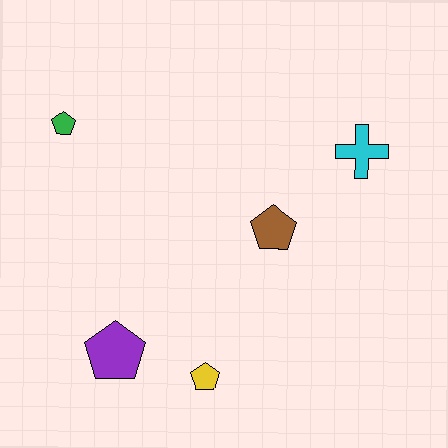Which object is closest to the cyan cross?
The brown pentagon is closest to the cyan cross.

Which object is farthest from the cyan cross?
The purple pentagon is farthest from the cyan cross.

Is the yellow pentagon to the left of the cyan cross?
Yes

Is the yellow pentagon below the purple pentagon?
Yes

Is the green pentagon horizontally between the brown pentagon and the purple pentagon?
No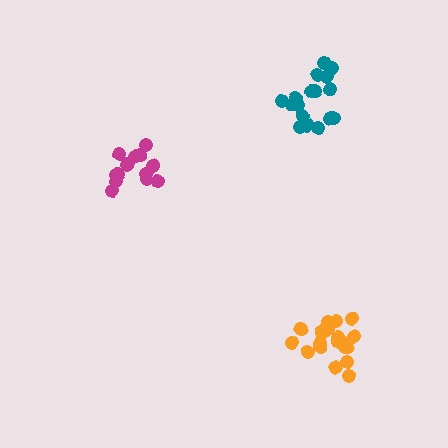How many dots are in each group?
Group 1: 17 dots, Group 2: 20 dots, Group 3: 14 dots (51 total).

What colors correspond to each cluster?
The clusters are colored: teal, orange, magenta.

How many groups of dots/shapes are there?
There are 3 groups.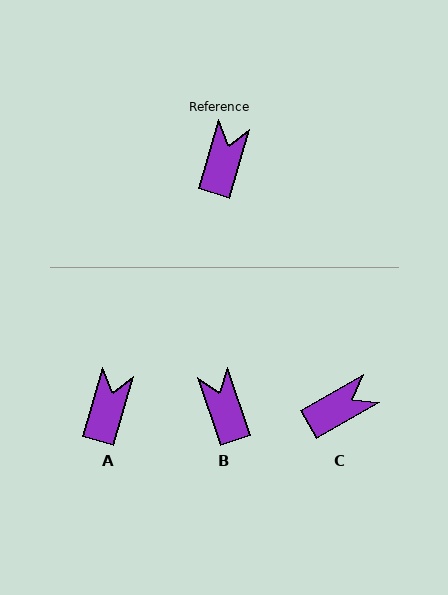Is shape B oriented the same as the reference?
No, it is off by about 36 degrees.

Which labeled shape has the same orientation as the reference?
A.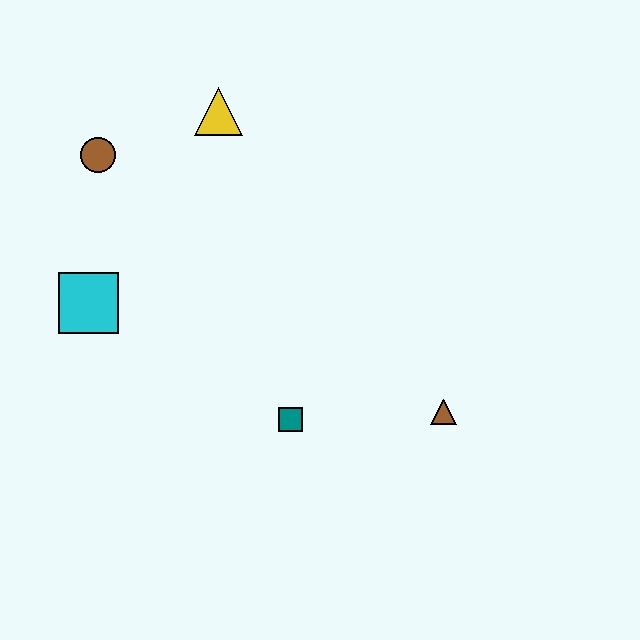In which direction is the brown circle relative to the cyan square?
The brown circle is above the cyan square.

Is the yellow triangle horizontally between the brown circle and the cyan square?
No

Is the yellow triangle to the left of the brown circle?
No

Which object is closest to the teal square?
The brown triangle is closest to the teal square.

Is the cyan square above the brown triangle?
Yes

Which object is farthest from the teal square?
The brown circle is farthest from the teal square.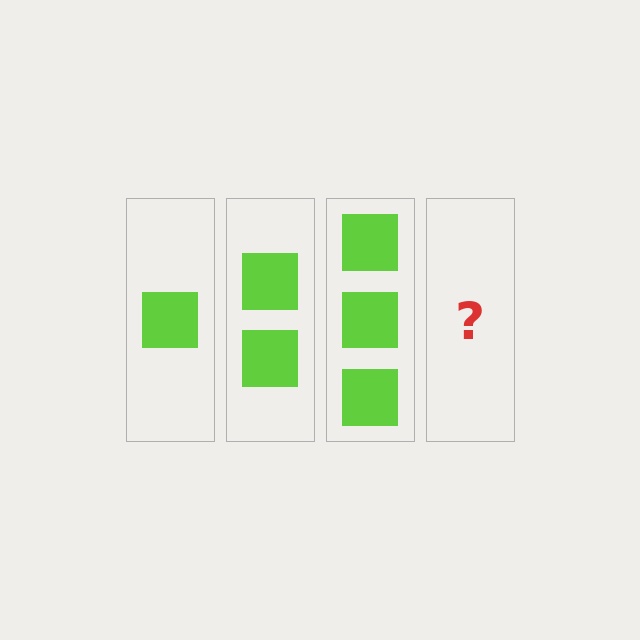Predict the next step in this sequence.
The next step is 4 squares.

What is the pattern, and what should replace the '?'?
The pattern is that each step adds one more square. The '?' should be 4 squares.